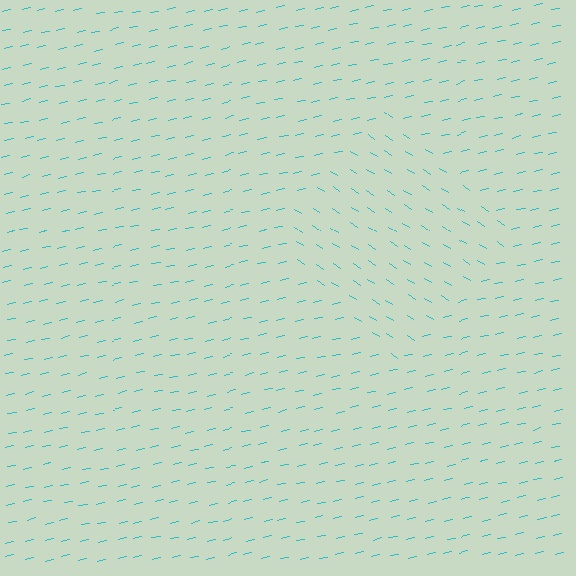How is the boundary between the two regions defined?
The boundary is defined purely by a change in line orientation (approximately 45 degrees difference). All lines are the same color and thickness.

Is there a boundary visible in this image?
Yes, there is a texture boundary formed by a change in line orientation.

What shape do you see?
I see a diamond.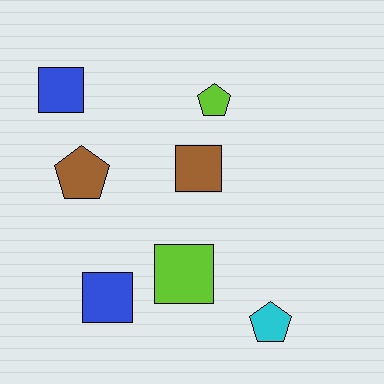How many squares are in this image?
There are 4 squares.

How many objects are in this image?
There are 7 objects.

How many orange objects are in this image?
There are no orange objects.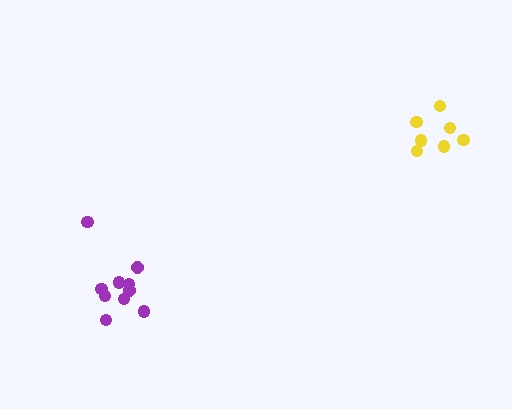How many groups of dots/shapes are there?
There are 2 groups.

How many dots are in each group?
Group 1: 11 dots, Group 2: 7 dots (18 total).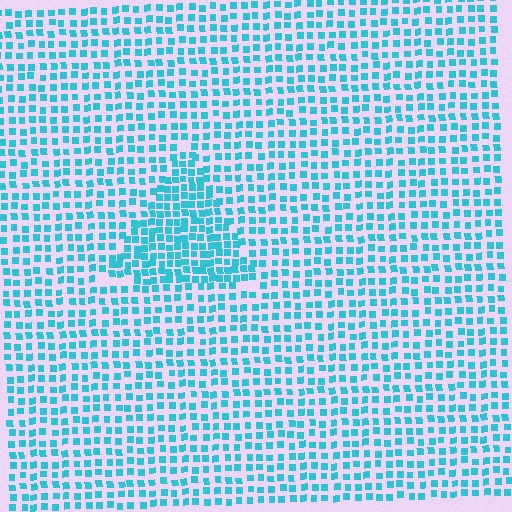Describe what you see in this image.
The image contains small cyan elements arranged at two different densities. A triangle-shaped region is visible where the elements are more densely packed than the surrounding area.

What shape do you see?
I see a triangle.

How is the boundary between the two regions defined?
The boundary is defined by a change in element density (approximately 1.7x ratio). All elements are the same color, size, and shape.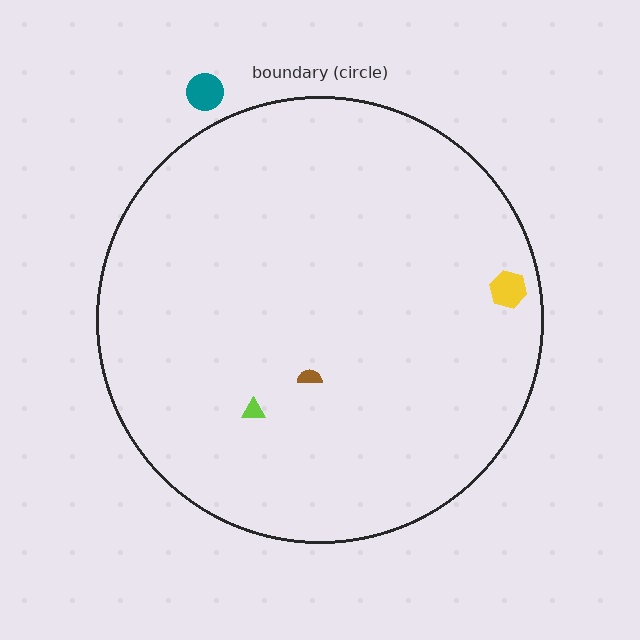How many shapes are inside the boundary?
3 inside, 1 outside.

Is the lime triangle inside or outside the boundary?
Inside.